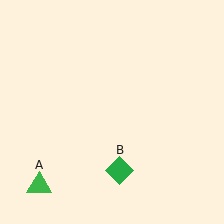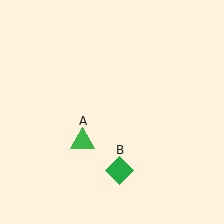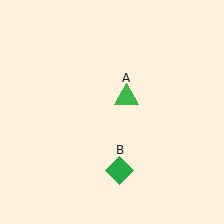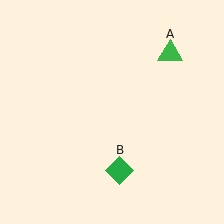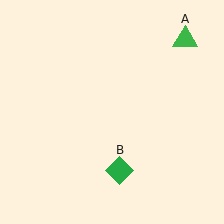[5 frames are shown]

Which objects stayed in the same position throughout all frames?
Green diamond (object B) remained stationary.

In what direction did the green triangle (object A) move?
The green triangle (object A) moved up and to the right.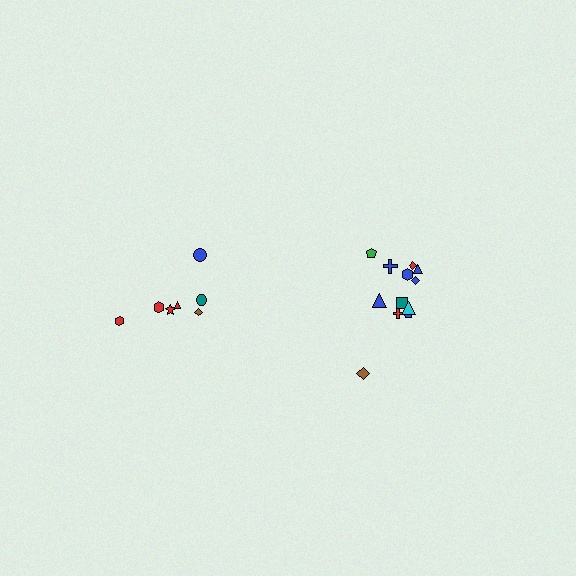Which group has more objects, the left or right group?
The right group.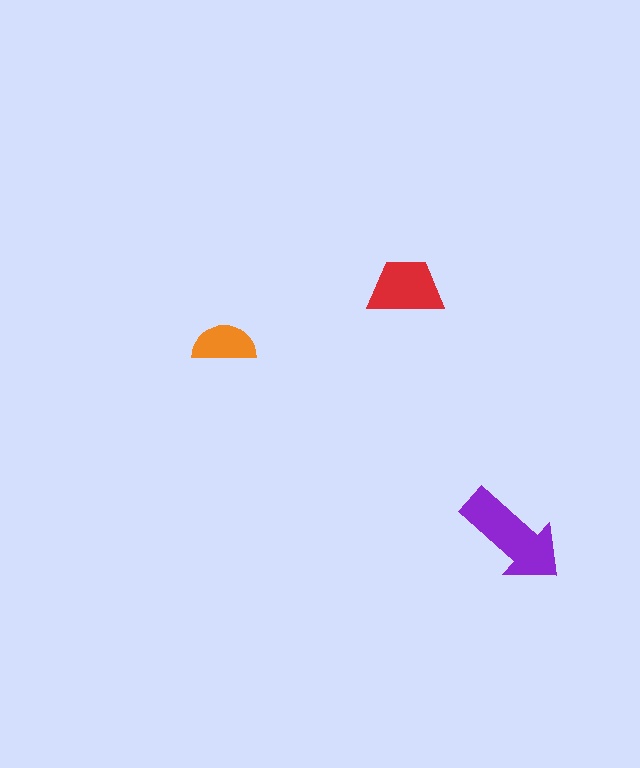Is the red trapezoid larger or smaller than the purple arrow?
Smaller.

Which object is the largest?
The purple arrow.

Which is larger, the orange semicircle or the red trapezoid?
The red trapezoid.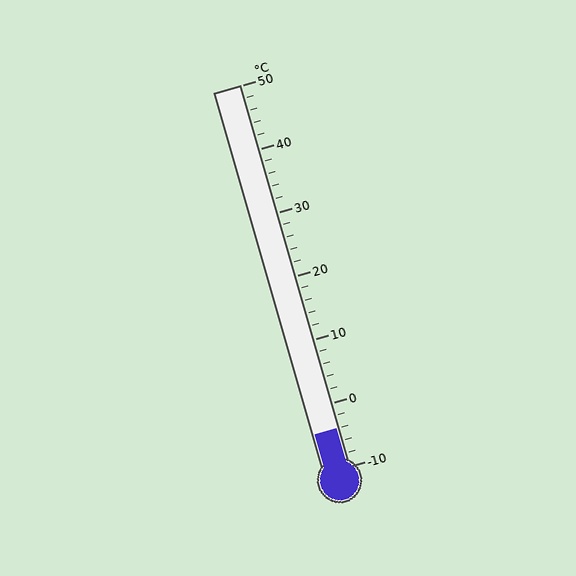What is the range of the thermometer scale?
The thermometer scale ranges from -10°C to 50°C.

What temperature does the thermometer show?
The thermometer shows approximately -4°C.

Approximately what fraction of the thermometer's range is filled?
The thermometer is filled to approximately 10% of its range.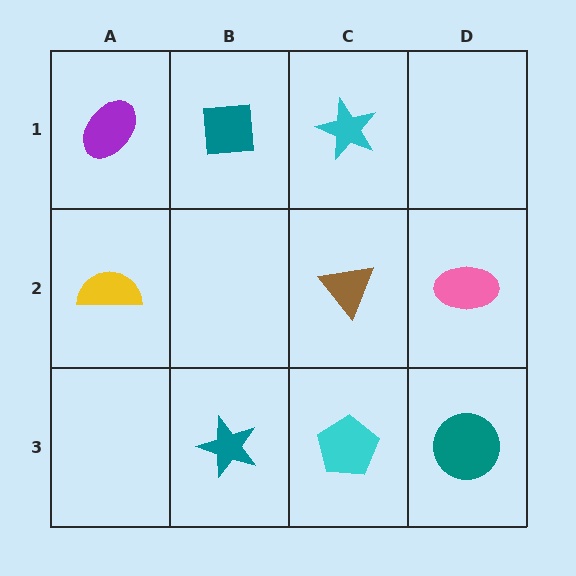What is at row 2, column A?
A yellow semicircle.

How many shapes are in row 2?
3 shapes.